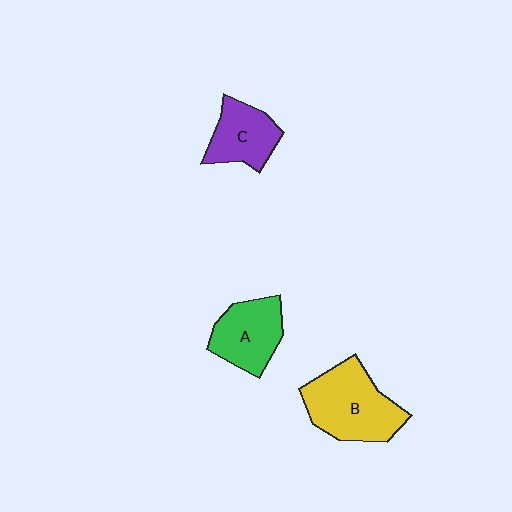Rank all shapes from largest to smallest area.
From largest to smallest: B (yellow), A (green), C (purple).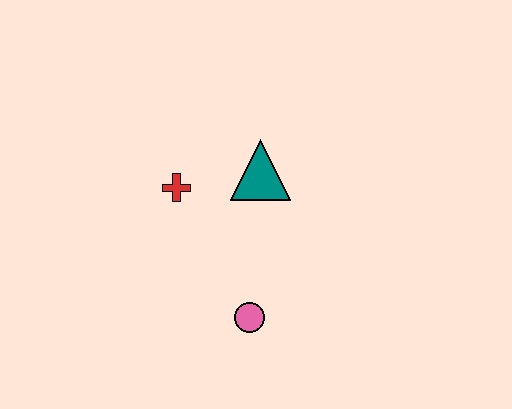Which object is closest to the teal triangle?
The red cross is closest to the teal triangle.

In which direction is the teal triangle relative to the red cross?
The teal triangle is to the right of the red cross.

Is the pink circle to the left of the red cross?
No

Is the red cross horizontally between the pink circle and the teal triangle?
No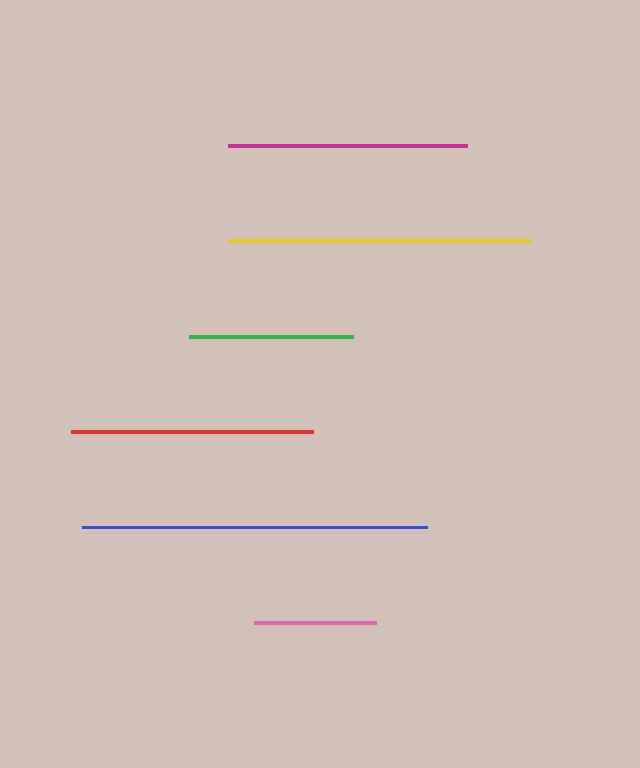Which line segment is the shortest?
The pink line is the shortest at approximately 121 pixels.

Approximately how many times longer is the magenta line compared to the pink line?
The magenta line is approximately 2.0 times the length of the pink line.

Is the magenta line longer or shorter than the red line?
The red line is longer than the magenta line.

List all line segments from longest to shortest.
From longest to shortest: blue, yellow, red, magenta, green, pink.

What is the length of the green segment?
The green segment is approximately 163 pixels long.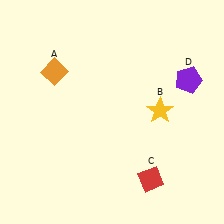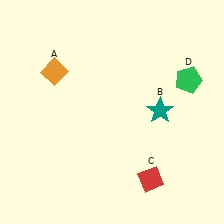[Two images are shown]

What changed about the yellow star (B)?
In Image 1, B is yellow. In Image 2, it changed to teal.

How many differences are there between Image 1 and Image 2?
There are 2 differences between the two images.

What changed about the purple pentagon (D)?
In Image 1, D is purple. In Image 2, it changed to green.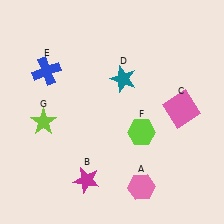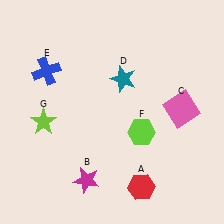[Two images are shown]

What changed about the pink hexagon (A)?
In Image 1, A is pink. In Image 2, it changed to red.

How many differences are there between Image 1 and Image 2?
There is 1 difference between the two images.